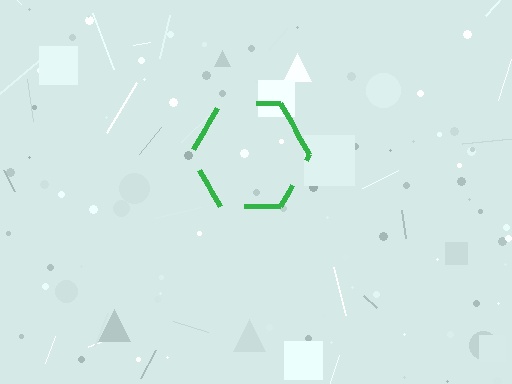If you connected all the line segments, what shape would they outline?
They would outline a hexagon.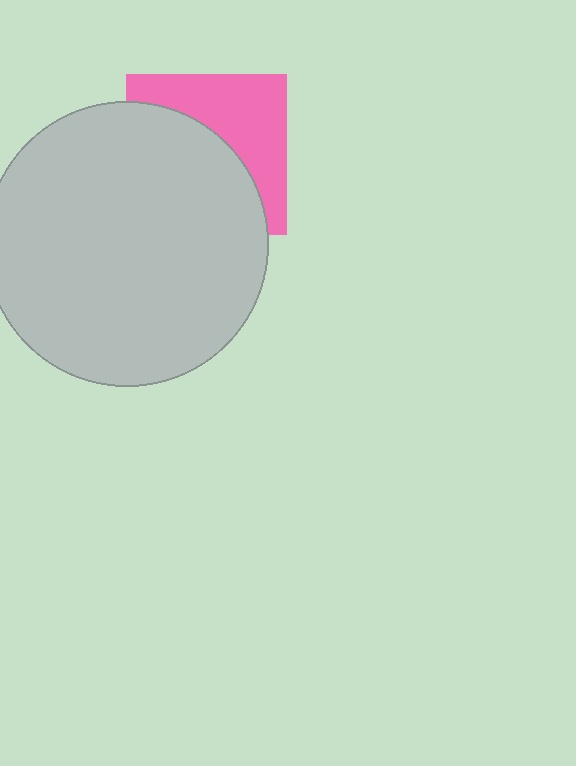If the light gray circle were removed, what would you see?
You would see the complete pink square.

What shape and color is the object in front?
The object in front is a light gray circle.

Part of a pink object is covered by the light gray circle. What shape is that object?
It is a square.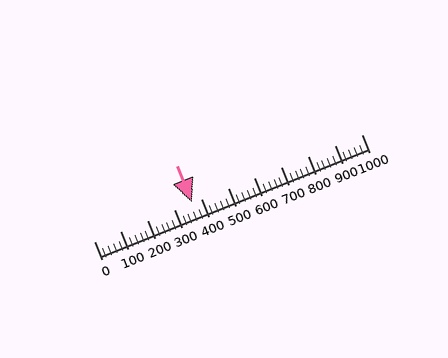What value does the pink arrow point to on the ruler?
The pink arrow points to approximately 367.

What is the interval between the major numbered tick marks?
The major tick marks are spaced 100 units apart.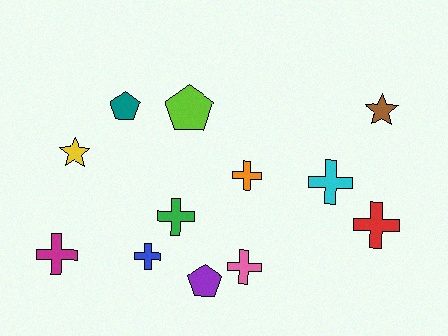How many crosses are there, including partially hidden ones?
There are 7 crosses.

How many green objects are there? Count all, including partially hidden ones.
There is 1 green object.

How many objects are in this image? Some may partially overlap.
There are 12 objects.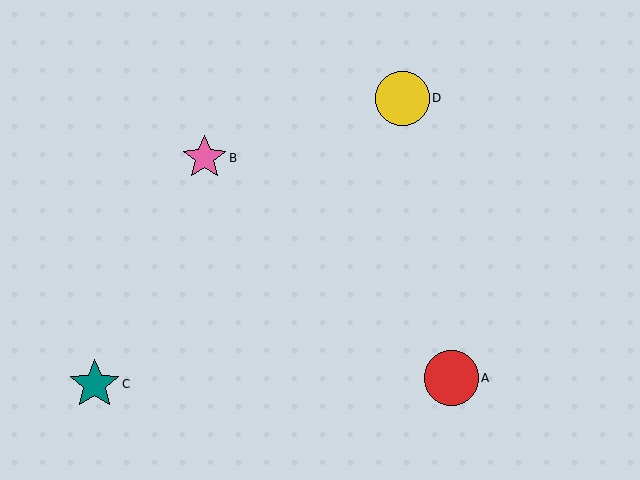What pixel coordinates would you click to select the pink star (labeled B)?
Click at (205, 158) to select the pink star B.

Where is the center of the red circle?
The center of the red circle is at (451, 378).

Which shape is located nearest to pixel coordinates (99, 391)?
The teal star (labeled C) at (95, 384) is nearest to that location.